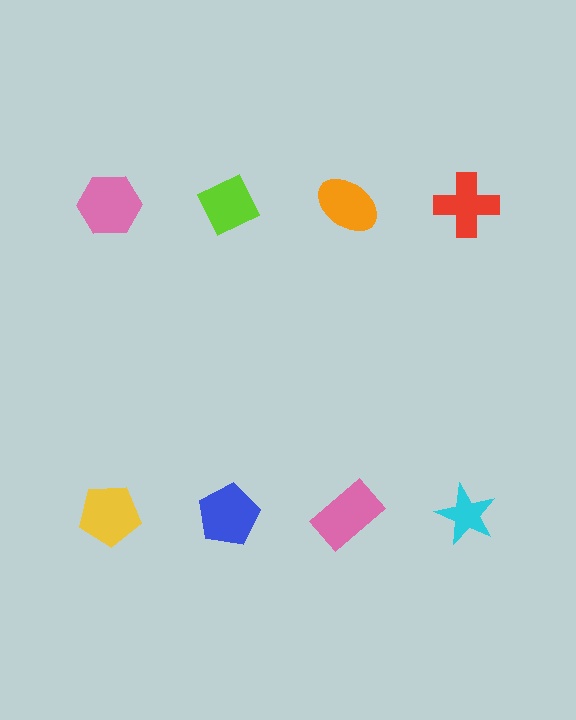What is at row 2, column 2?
A blue pentagon.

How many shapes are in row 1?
4 shapes.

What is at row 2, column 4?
A cyan star.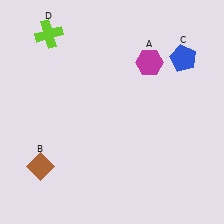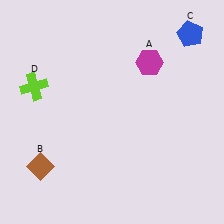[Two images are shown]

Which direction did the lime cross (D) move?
The lime cross (D) moved down.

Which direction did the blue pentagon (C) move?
The blue pentagon (C) moved up.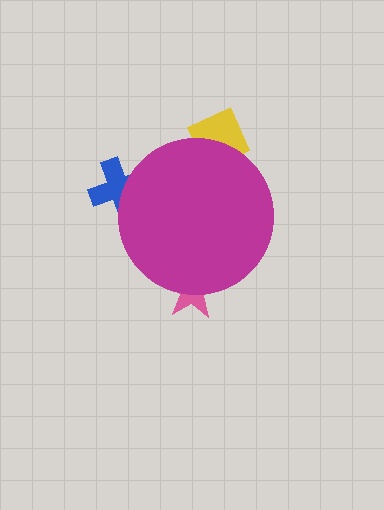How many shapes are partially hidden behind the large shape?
3 shapes are partially hidden.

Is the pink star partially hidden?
Yes, the pink star is partially hidden behind the magenta circle.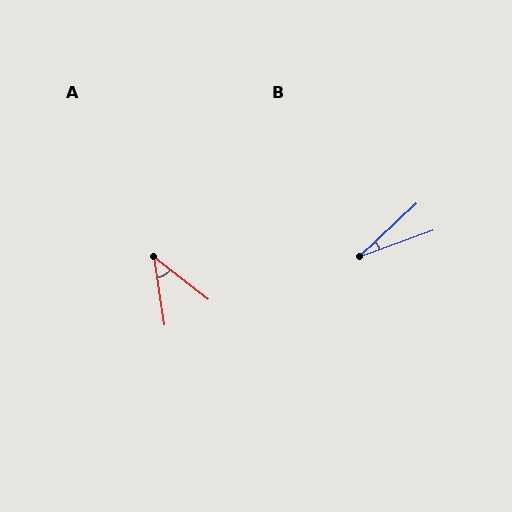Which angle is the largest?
A, at approximately 43 degrees.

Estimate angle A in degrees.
Approximately 43 degrees.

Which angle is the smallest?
B, at approximately 23 degrees.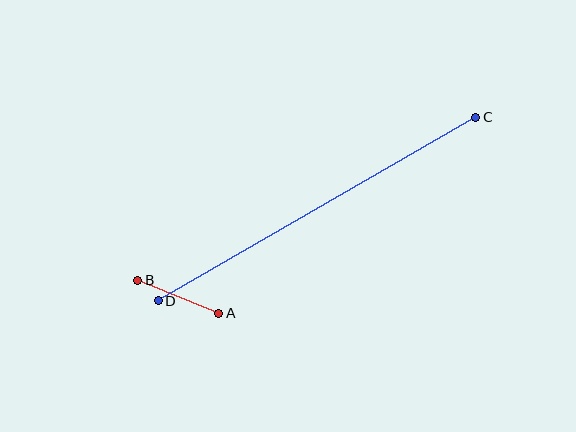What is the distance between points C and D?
The distance is approximately 367 pixels.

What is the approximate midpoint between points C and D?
The midpoint is at approximately (317, 209) pixels.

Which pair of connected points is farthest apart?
Points C and D are farthest apart.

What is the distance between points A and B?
The distance is approximately 87 pixels.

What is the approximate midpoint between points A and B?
The midpoint is at approximately (178, 297) pixels.